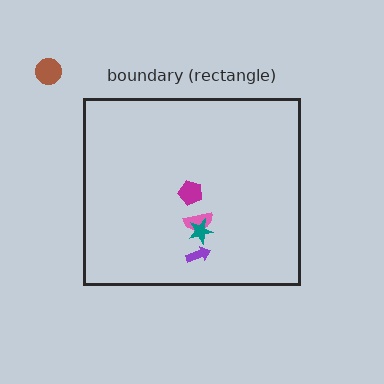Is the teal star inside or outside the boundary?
Inside.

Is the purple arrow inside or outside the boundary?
Inside.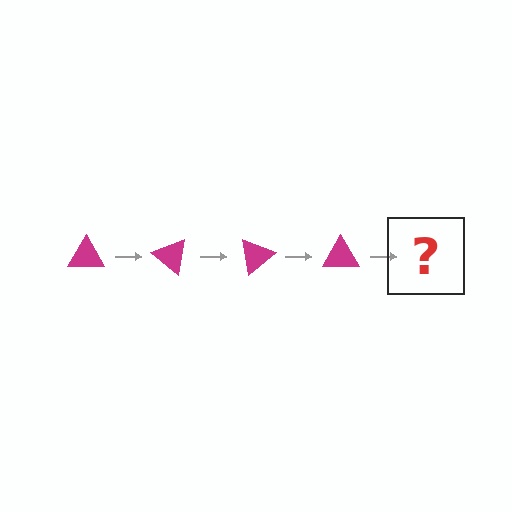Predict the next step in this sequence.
The next step is a magenta triangle rotated 160 degrees.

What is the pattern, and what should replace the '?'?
The pattern is that the triangle rotates 40 degrees each step. The '?' should be a magenta triangle rotated 160 degrees.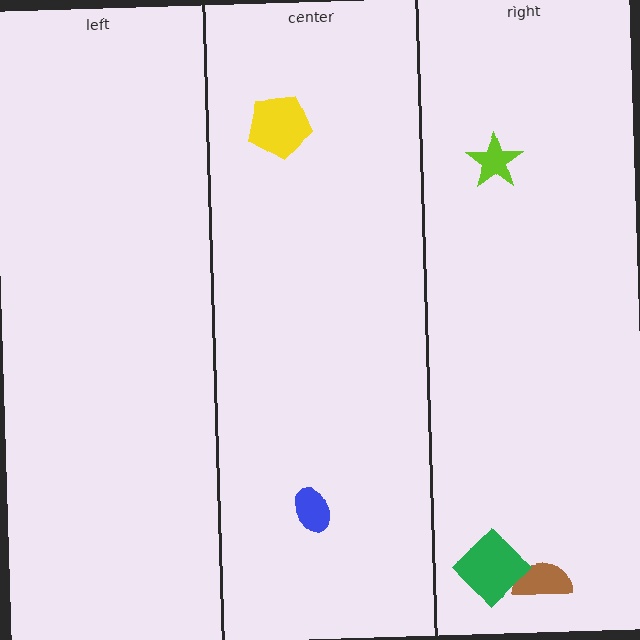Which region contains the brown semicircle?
The right region.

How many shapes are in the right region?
3.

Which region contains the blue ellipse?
The center region.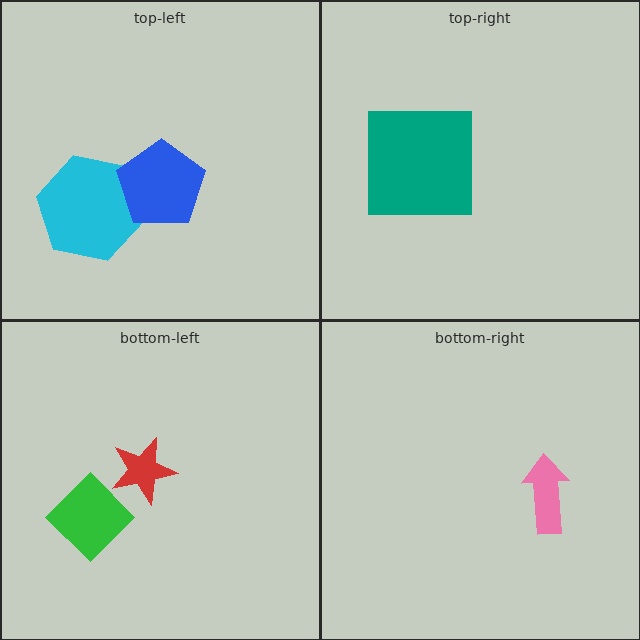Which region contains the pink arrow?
The bottom-right region.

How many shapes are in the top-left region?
2.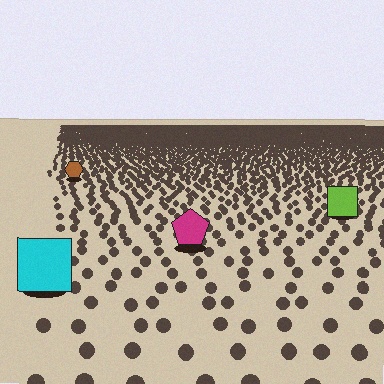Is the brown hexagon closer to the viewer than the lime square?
No. The lime square is closer — you can tell from the texture gradient: the ground texture is coarser near it.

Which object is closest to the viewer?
The cyan square is closest. The texture marks near it are larger and more spread out.